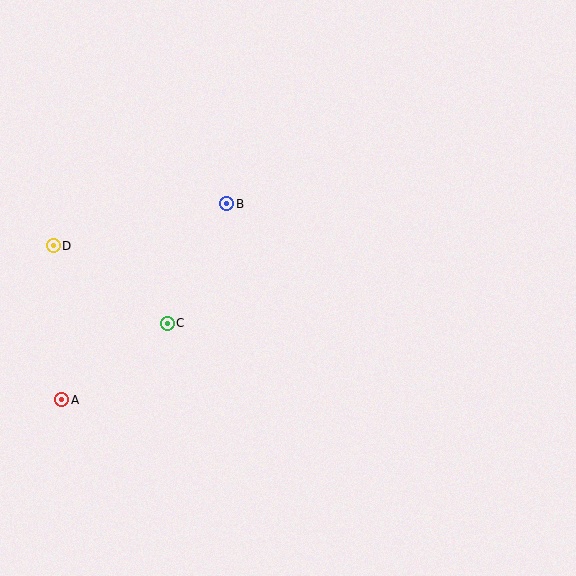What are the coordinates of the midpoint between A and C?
The midpoint between A and C is at (115, 362).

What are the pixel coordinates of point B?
Point B is at (226, 204).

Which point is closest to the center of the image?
Point B at (226, 204) is closest to the center.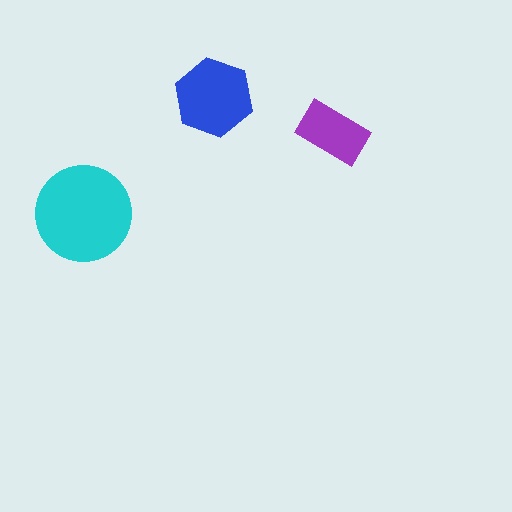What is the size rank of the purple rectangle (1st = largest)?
3rd.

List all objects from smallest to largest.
The purple rectangle, the blue hexagon, the cyan circle.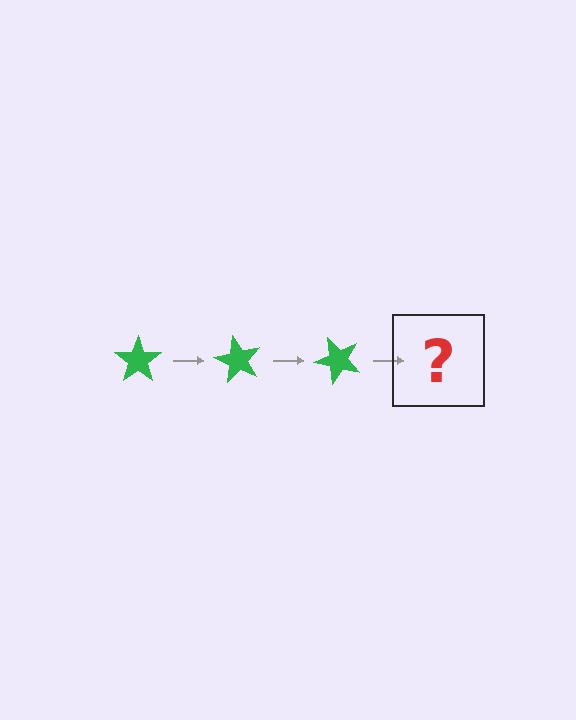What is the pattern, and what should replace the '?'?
The pattern is that the star rotates 60 degrees each step. The '?' should be a green star rotated 180 degrees.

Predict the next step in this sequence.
The next step is a green star rotated 180 degrees.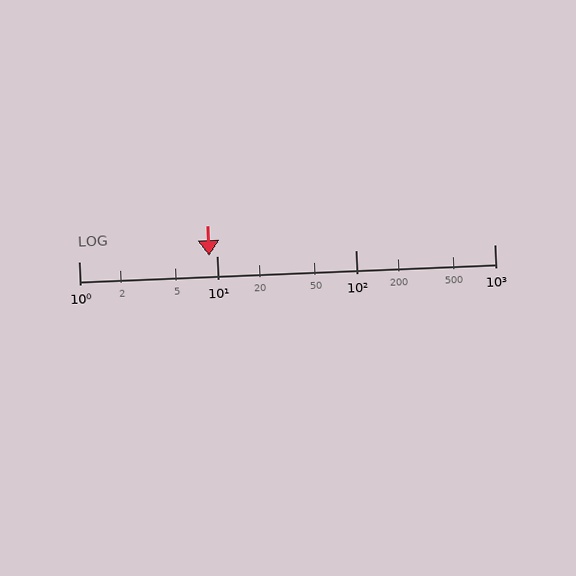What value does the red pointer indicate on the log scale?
The pointer indicates approximately 8.8.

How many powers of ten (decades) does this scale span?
The scale spans 3 decades, from 1 to 1000.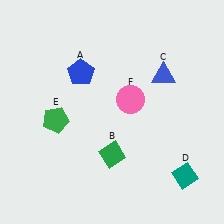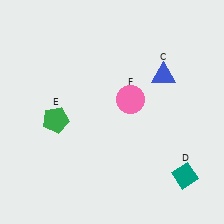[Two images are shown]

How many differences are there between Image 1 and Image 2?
There are 2 differences between the two images.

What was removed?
The blue pentagon (A), the green diamond (B) were removed in Image 2.